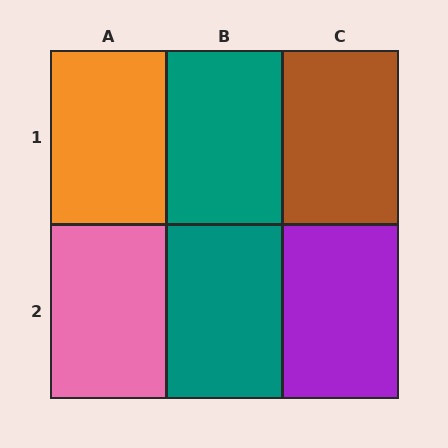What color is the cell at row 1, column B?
Teal.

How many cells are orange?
1 cell is orange.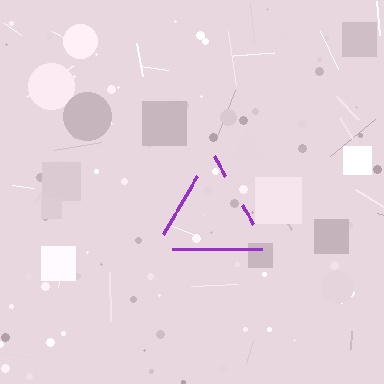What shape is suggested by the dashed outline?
The dashed outline suggests a triangle.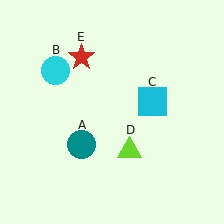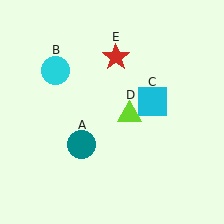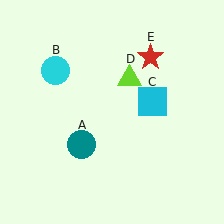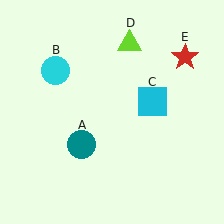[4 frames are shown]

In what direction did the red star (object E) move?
The red star (object E) moved right.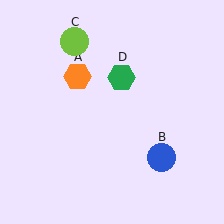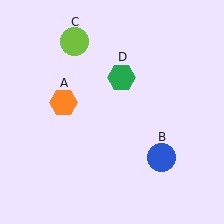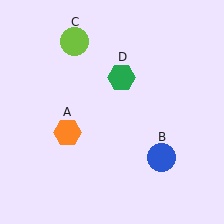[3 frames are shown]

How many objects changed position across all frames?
1 object changed position: orange hexagon (object A).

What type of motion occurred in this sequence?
The orange hexagon (object A) rotated counterclockwise around the center of the scene.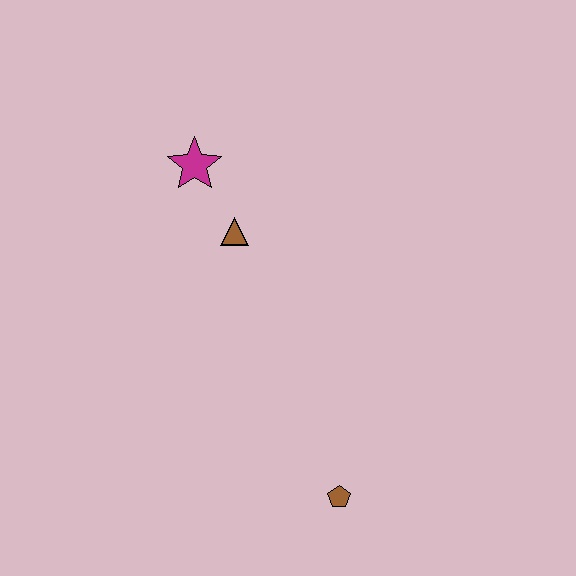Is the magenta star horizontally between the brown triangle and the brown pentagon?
No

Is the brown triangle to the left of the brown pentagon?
Yes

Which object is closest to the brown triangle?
The magenta star is closest to the brown triangle.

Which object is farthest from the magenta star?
The brown pentagon is farthest from the magenta star.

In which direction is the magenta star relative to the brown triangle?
The magenta star is above the brown triangle.